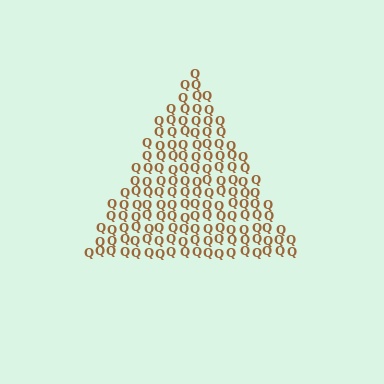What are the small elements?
The small elements are letter Q's.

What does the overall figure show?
The overall figure shows a triangle.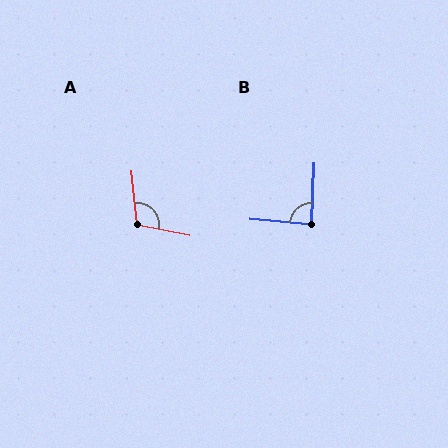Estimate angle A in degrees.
Approximately 107 degrees.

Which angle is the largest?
A, at approximately 107 degrees.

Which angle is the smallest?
B, at approximately 88 degrees.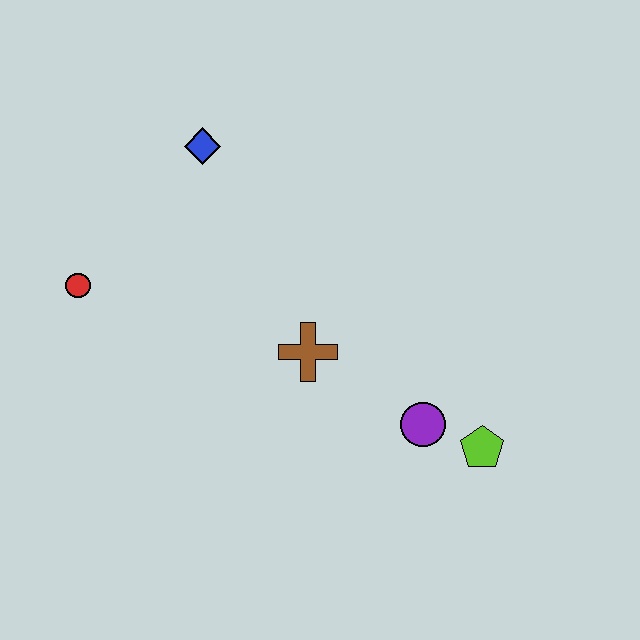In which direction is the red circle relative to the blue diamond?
The red circle is below the blue diamond.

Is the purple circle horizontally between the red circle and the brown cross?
No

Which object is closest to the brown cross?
The purple circle is closest to the brown cross.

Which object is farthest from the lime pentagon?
The red circle is farthest from the lime pentagon.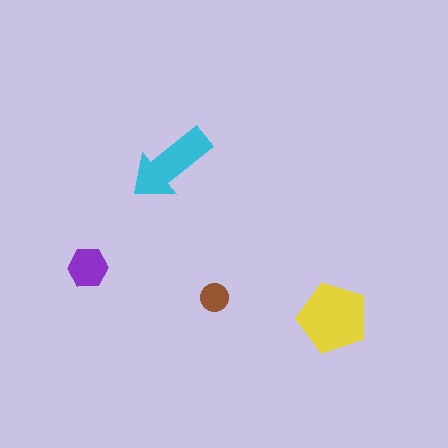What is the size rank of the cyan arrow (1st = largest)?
2nd.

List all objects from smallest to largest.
The brown circle, the purple hexagon, the cyan arrow, the yellow pentagon.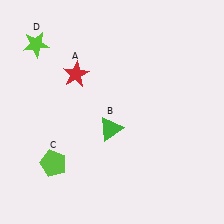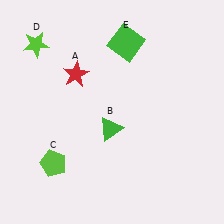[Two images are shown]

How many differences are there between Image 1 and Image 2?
There is 1 difference between the two images.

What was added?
A green square (E) was added in Image 2.